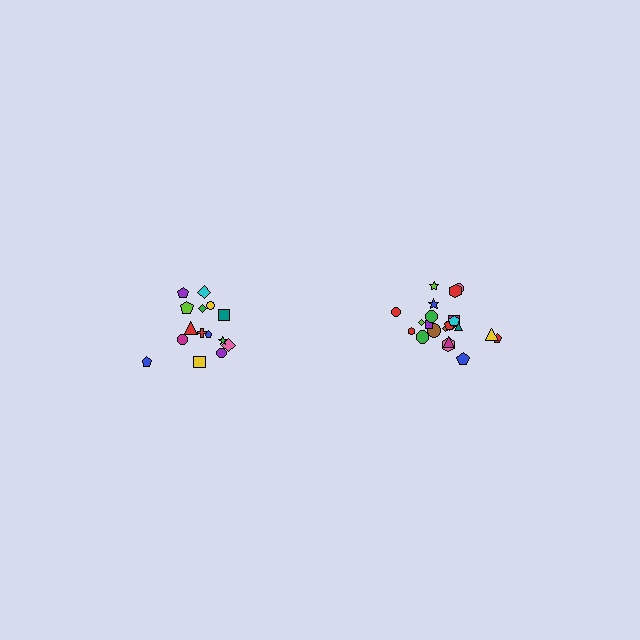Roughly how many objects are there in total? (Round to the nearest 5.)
Roughly 35 objects in total.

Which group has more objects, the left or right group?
The right group.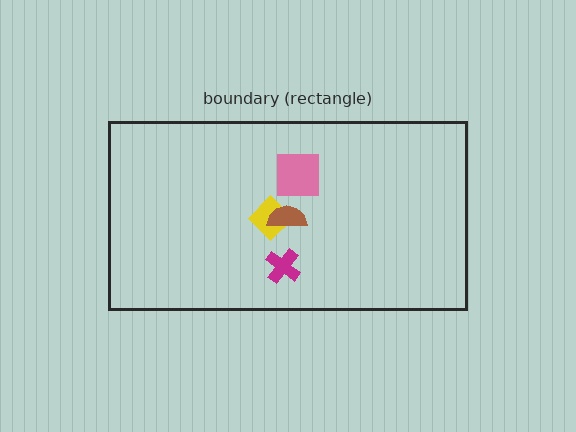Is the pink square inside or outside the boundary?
Inside.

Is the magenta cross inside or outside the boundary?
Inside.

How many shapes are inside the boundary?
4 inside, 0 outside.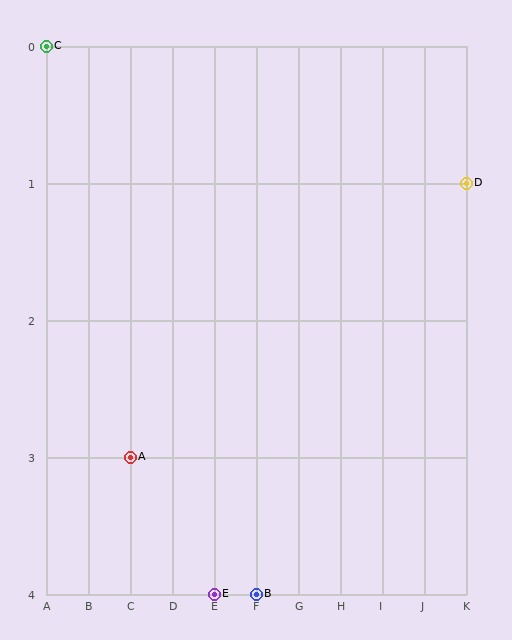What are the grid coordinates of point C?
Point C is at grid coordinates (A, 0).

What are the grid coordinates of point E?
Point E is at grid coordinates (E, 4).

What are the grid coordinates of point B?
Point B is at grid coordinates (F, 4).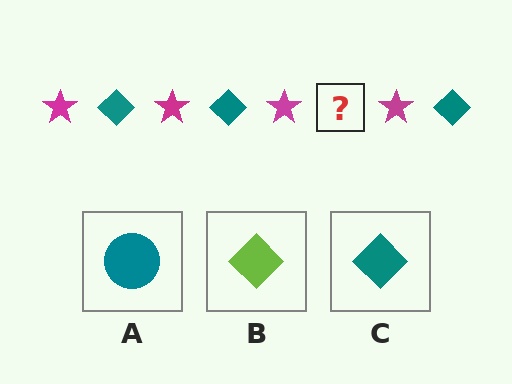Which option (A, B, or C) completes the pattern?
C.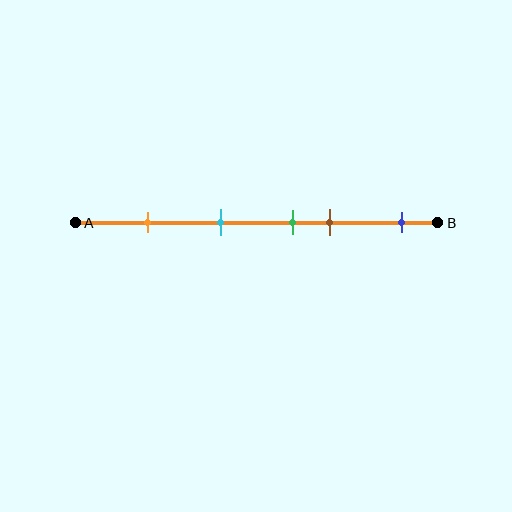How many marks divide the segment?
There are 5 marks dividing the segment.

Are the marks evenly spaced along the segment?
No, the marks are not evenly spaced.